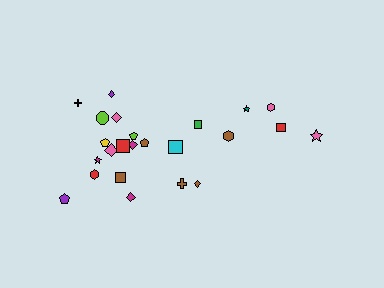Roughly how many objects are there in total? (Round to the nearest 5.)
Roughly 25 objects in total.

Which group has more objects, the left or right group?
The left group.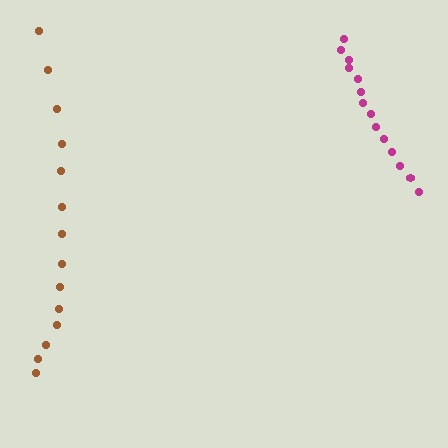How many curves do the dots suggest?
There are 2 distinct paths.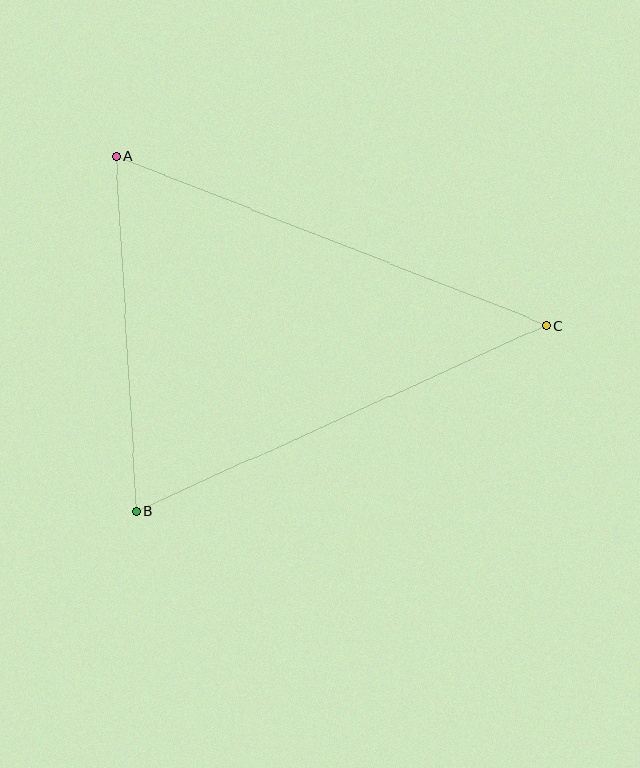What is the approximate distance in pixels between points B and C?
The distance between B and C is approximately 450 pixels.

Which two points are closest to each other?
Points A and B are closest to each other.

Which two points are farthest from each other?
Points A and C are farthest from each other.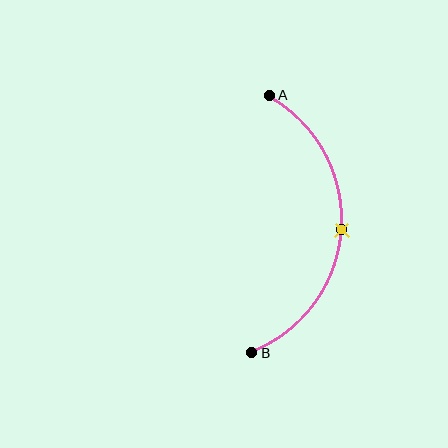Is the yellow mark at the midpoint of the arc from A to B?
Yes. The yellow mark lies on the arc at equal arc-length from both A and B — it is the arc midpoint.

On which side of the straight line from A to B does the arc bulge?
The arc bulges to the right of the straight line connecting A and B.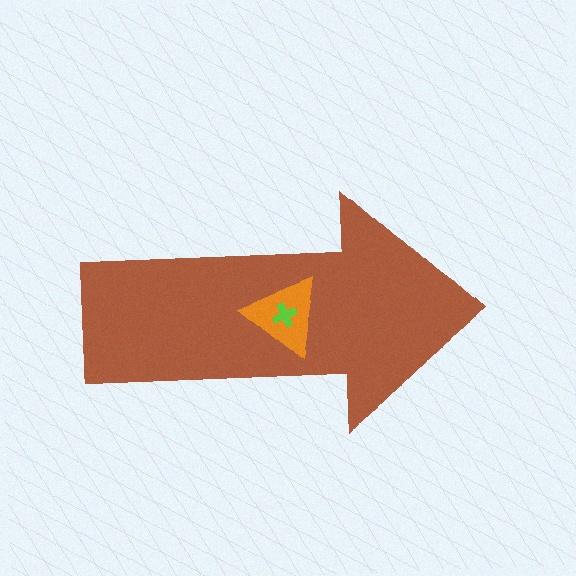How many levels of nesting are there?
3.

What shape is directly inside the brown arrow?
The orange triangle.